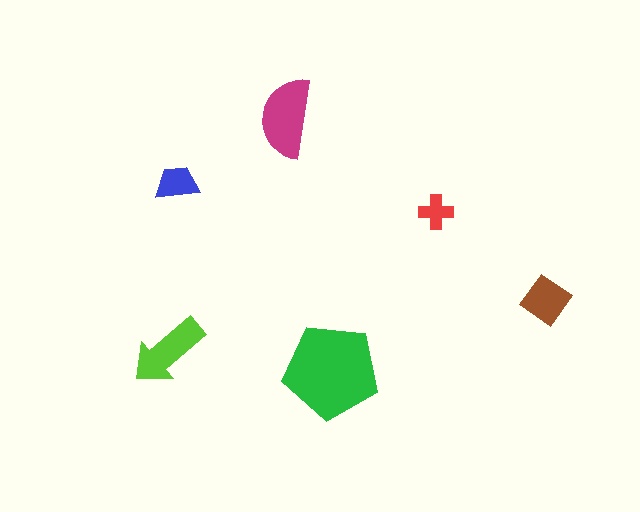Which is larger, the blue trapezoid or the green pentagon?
The green pentagon.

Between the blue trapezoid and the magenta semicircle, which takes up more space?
The magenta semicircle.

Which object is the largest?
The green pentagon.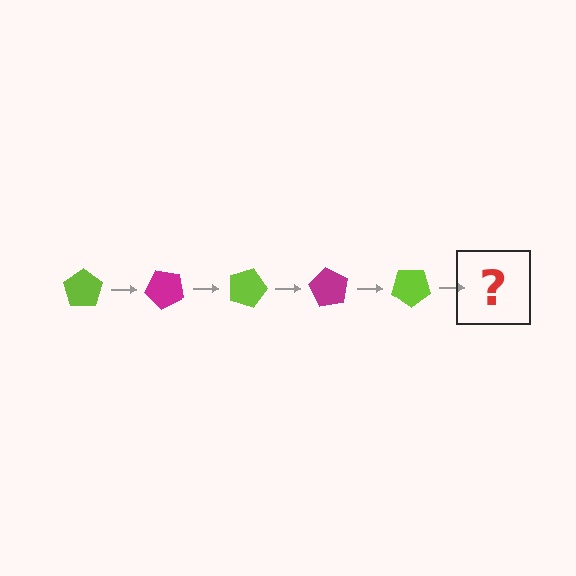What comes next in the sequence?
The next element should be a magenta pentagon, rotated 225 degrees from the start.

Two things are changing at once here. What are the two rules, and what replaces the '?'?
The two rules are that it rotates 45 degrees each step and the color cycles through lime and magenta. The '?' should be a magenta pentagon, rotated 225 degrees from the start.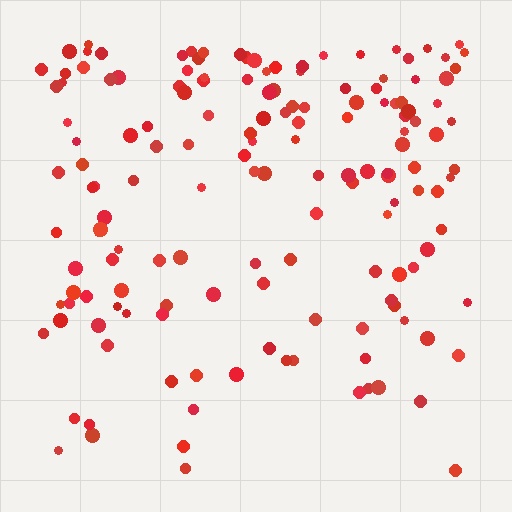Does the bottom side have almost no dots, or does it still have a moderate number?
Still a moderate number, just noticeably fewer than the top.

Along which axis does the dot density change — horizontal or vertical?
Vertical.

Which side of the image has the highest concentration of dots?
The top.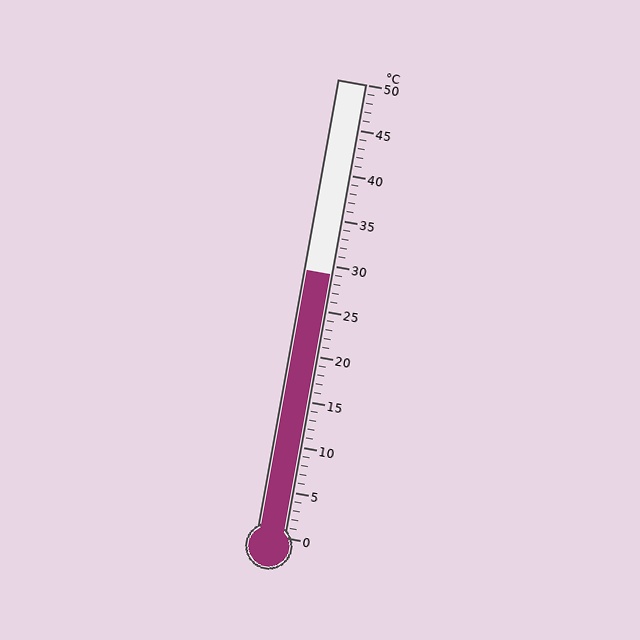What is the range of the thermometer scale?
The thermometer scale ranges from 0°C to 50°C.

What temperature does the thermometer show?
The thermometer shows approximately 29°C.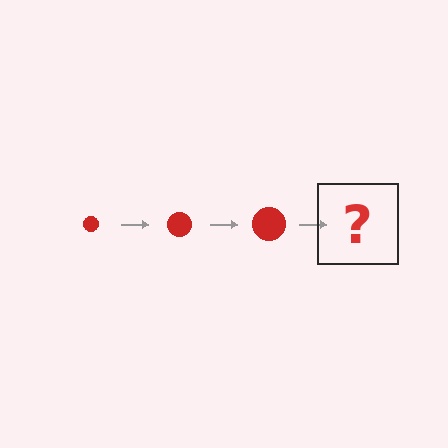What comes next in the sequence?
The next element should be a red circle, larger than the previous one.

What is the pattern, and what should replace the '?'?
The pattern is that the circle gets progressively larger each step. The '?' should be a red circle, larger than the previous one.